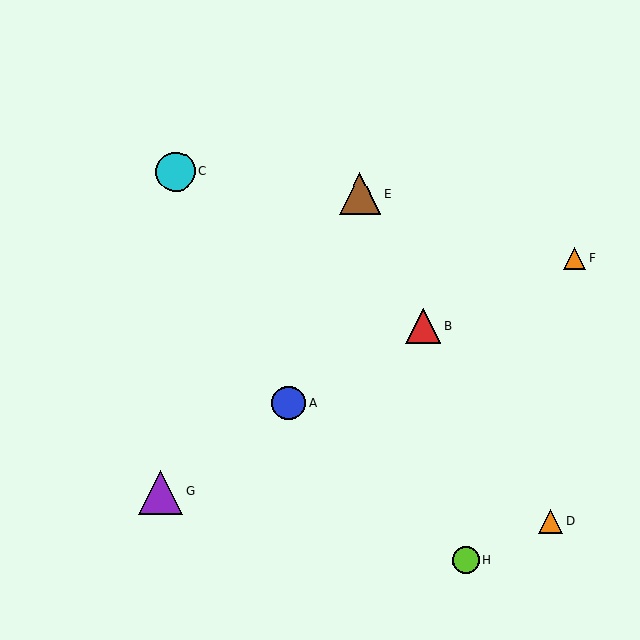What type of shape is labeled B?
Shape B is a red triangle.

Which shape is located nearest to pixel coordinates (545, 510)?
The orange triangle (labeled D) at (551, 521) is nearest to that location.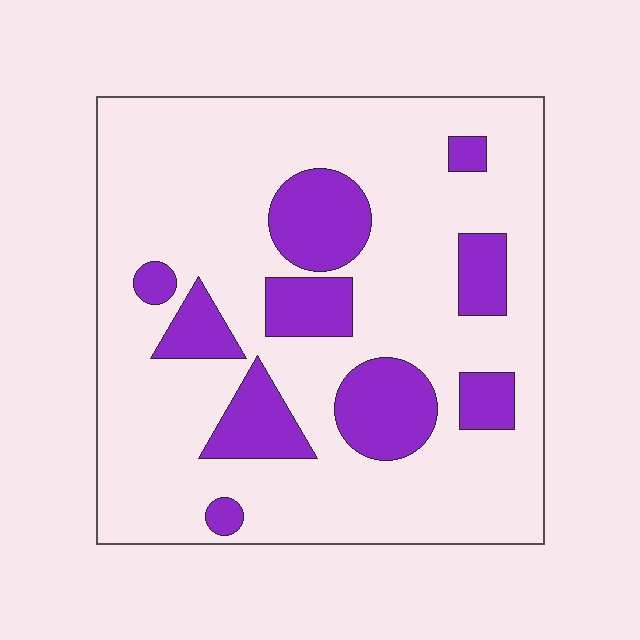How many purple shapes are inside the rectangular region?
10.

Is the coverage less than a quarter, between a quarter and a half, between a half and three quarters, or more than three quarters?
Less than a quarter.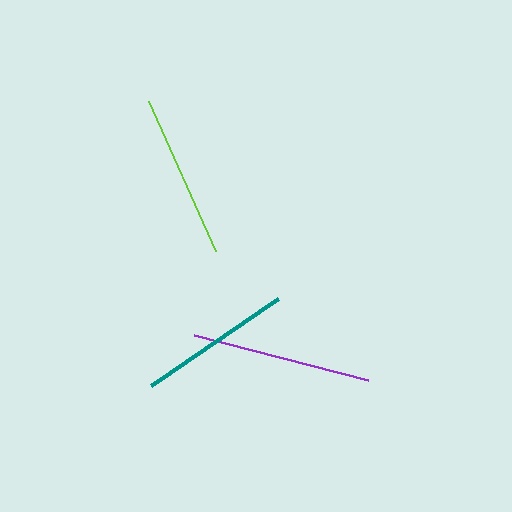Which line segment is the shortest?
The teal line is the shortest at approximately 154 pixels.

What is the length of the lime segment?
The lime segment is approximately 164 pixels long.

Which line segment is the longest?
The purple line is the longest at approximately 180 pixels.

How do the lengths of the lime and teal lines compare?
The lime and teal lines are approximately the same length.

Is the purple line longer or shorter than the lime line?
The purple line is longer than the lime line.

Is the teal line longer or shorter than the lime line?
The lime line is longer than the teal line.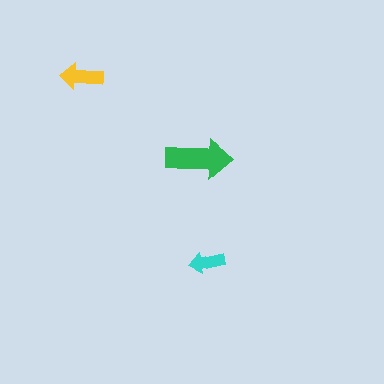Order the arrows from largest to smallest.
the green one, the yellow one, the cyan one.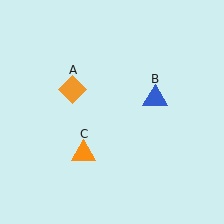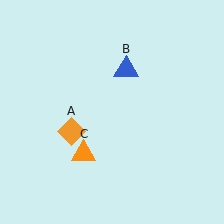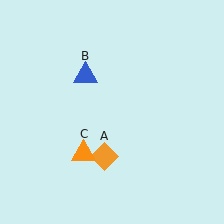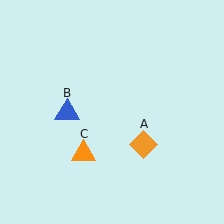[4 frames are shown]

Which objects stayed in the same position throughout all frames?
Orange triangle (object C) remained stationary.